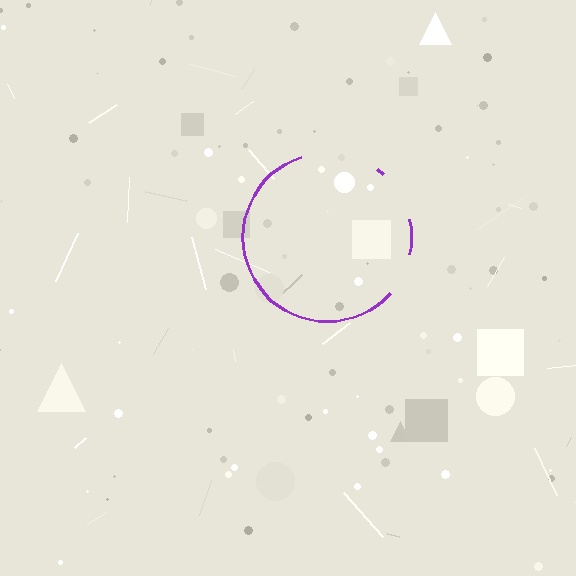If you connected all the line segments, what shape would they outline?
They would outline a circle.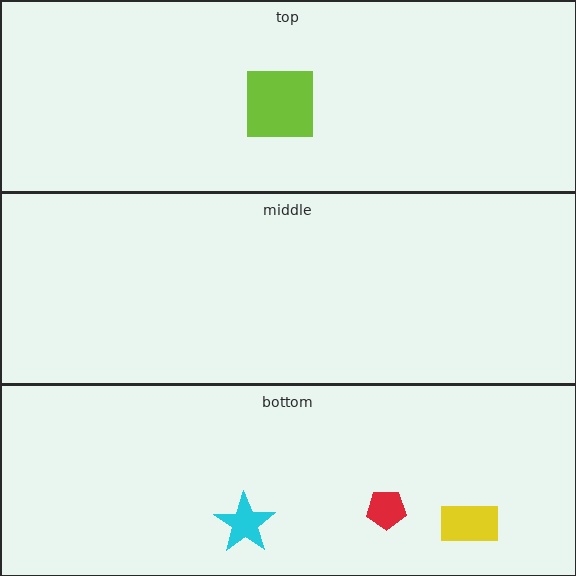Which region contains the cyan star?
The bottom region.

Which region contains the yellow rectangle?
The bottom region.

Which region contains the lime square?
The top region.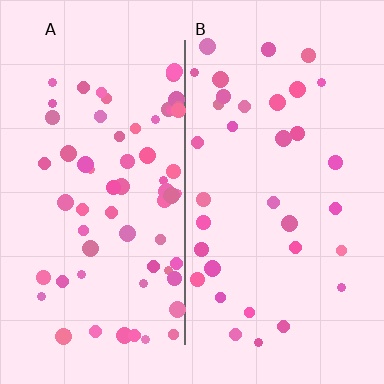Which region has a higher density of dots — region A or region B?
A (the left).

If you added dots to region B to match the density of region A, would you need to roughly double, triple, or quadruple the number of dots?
Approximately double.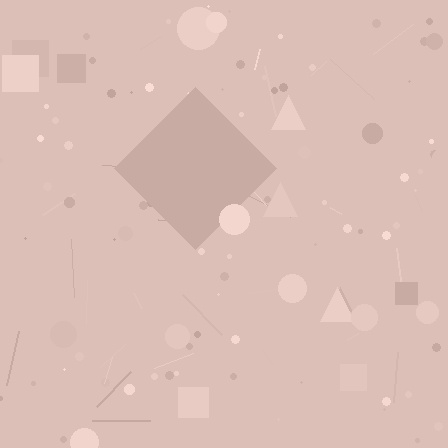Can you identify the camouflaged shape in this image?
The camouflaged shape is a diamond.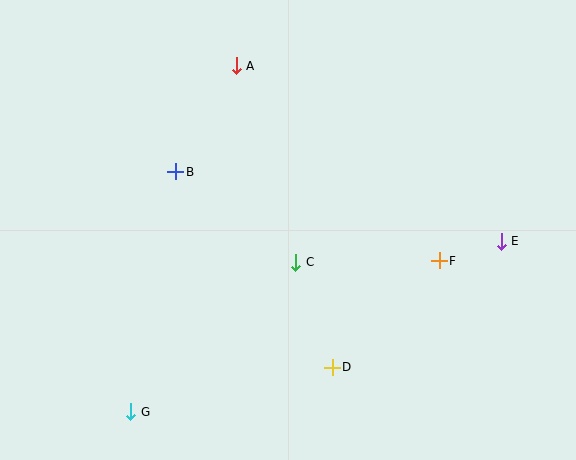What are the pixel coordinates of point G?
Point G is at (131, 412).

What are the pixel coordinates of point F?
Point F is at (439, 261).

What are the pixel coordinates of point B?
Point B is at (176, 172).